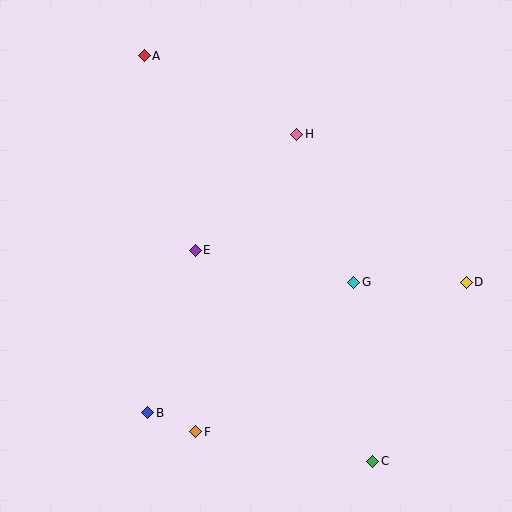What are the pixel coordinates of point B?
Point B is at (148, 413).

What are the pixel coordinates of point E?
Point E is at (195, 250).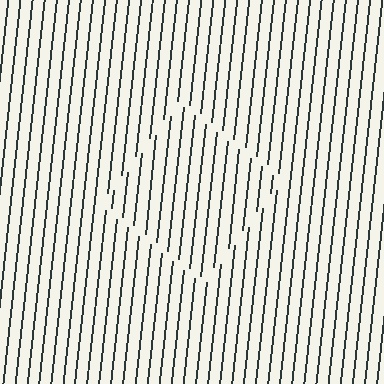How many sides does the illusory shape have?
4 sides — the line-ends trace a square.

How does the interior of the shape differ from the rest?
The interior of the shape contains the same grating, shifted by half a period — the contour is defined by the phase discontinuity where line-ends from the inner and outer gratings abut.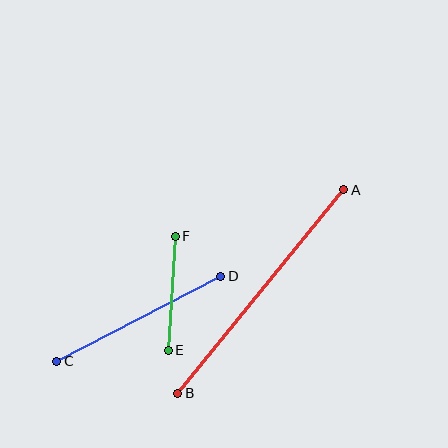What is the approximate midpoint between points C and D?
The midpoint is at approximately (139, 319) pixels.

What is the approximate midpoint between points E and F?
The midpoint is at approximately (172, 293) pixels.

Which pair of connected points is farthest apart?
Points A and B are farthest apart.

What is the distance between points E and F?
The distance is approximately 114 pixels.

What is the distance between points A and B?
The distance is approximately 262 pixels.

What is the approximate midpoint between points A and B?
The midpoint is at approximately (261, 292) pixels.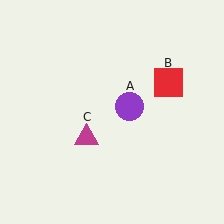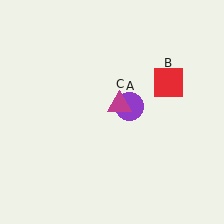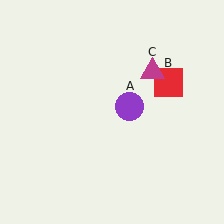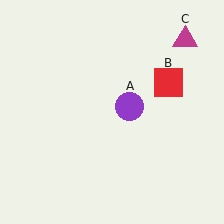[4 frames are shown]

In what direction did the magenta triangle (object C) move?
The magenta triangle (object C) moved up and to the right.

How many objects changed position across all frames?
1 object changed position: magenta triangle (object C).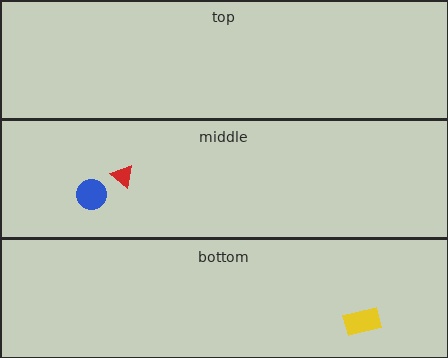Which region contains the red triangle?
The middle region.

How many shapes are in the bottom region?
1.